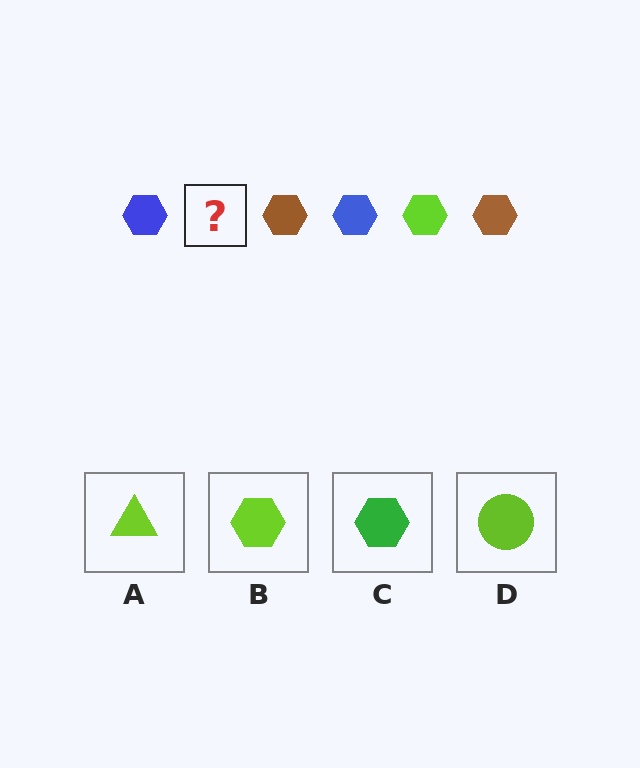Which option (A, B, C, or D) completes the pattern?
B.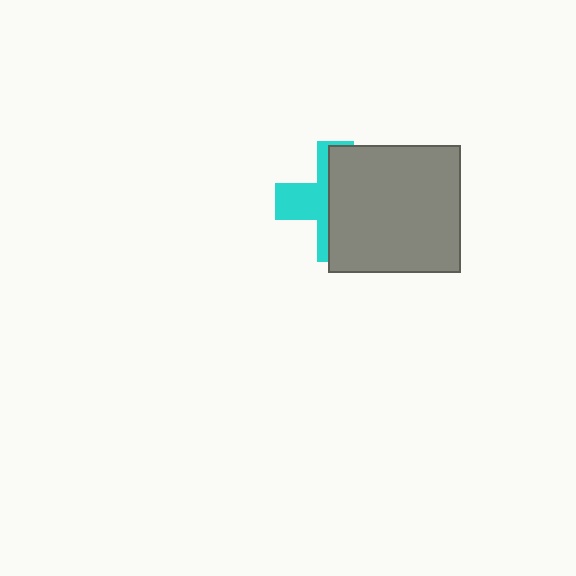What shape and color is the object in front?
The object in front is a gray rectangle.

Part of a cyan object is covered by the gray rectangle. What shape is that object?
It is a cross.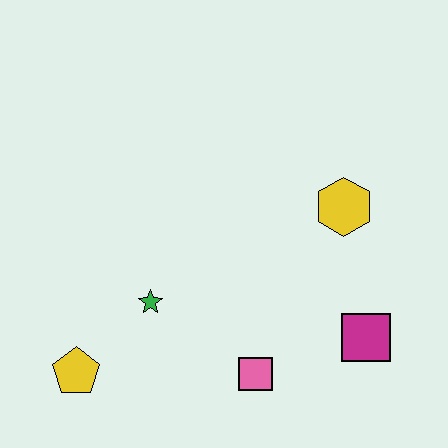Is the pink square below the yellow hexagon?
Yes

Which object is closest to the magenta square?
The pink square is closest to the magenta square.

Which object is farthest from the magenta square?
The yellow pentagon is farthest from the magenta square.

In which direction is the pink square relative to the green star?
The pink square is to the right of the green star.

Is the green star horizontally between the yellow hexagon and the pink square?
No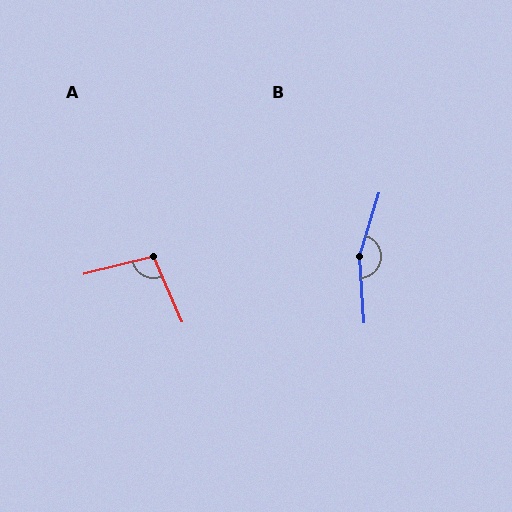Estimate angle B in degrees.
Approximately 159 degrees.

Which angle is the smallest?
A, at approximately 99 degrees.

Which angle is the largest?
B, at approximately 159 degrees.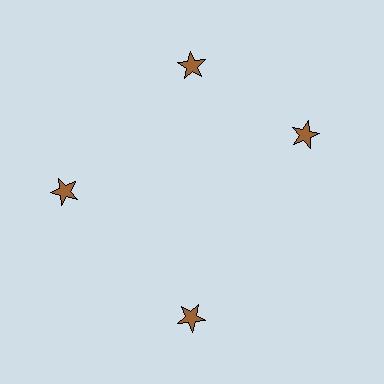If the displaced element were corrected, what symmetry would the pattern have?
It would have 4-fold rotational symmetry — the pattern would map onto itself every 90 degrees.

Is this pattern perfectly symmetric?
No. The 4 brown stars are arranged in a ring, but one element near the 3 o'clock position is rotated out of alignment along the ring, breaking the 4-fold rotational symmetry.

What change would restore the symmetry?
The symmetry would be restored by rotating it back into even spacing with its neighbors so that all 4 stars sit at equal angles and equal distance from the center.